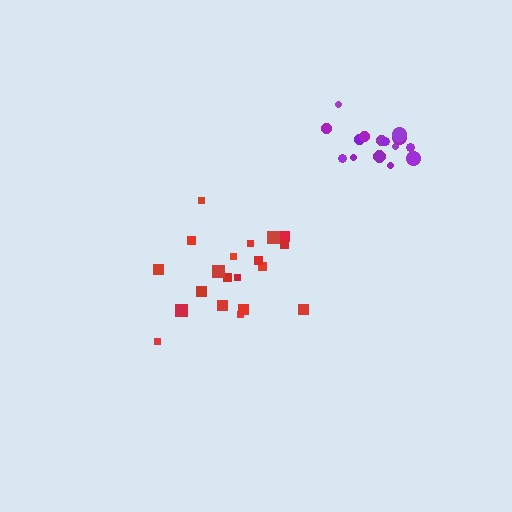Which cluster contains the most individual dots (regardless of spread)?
Red (20).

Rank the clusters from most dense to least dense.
purple, red.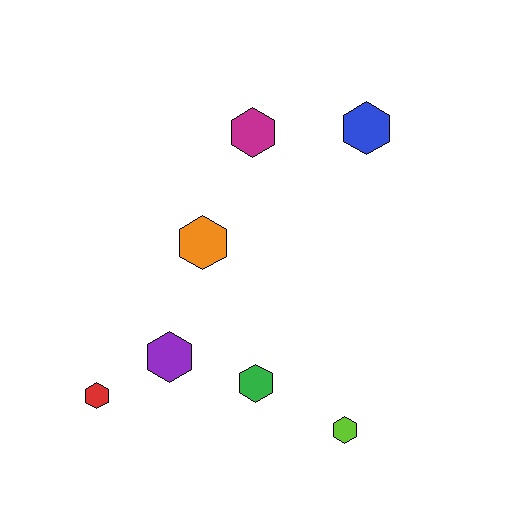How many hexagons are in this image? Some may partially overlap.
There are 7 hexagons.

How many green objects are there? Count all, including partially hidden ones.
There is 1 green object.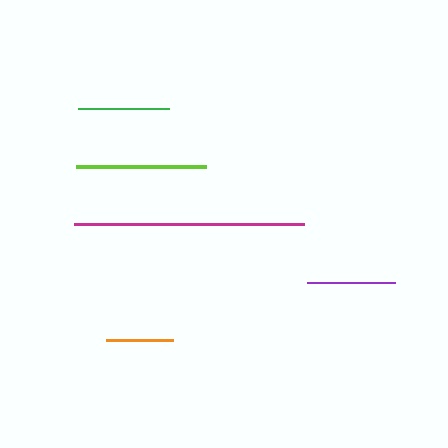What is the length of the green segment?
The green segment is approximately 91 pixels long.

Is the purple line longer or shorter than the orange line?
The purple line is longer than the orange line.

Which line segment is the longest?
The magenta line is the longest at approximately 230 pixels.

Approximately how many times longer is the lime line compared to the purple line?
The lime line is approximately 1.5 times the length of the purple line.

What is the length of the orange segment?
The orange segment is approximately 67 pixels long.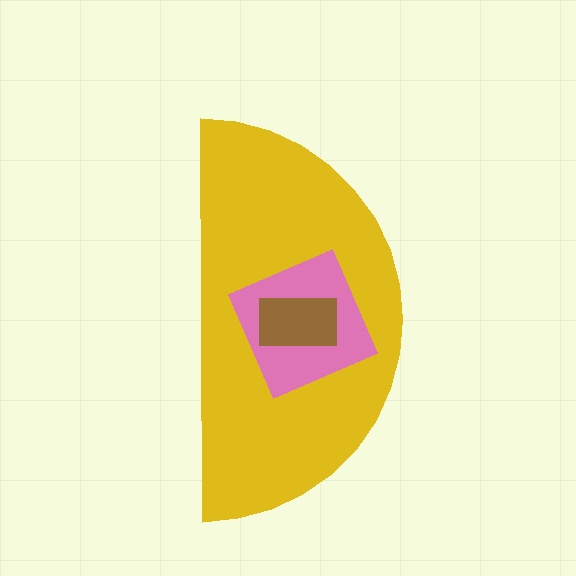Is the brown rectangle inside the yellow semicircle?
Yes.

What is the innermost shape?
The brown rectangle.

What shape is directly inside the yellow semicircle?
The pink square.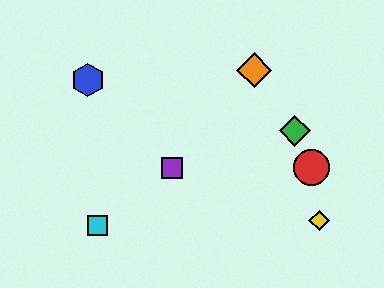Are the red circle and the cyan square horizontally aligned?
No, the red circle is at y≈168 and the cyan square is at y≈226.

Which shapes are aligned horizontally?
The red circle, the purple square are aligned horizontally.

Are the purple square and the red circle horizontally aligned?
Yes, both are at y≈168.